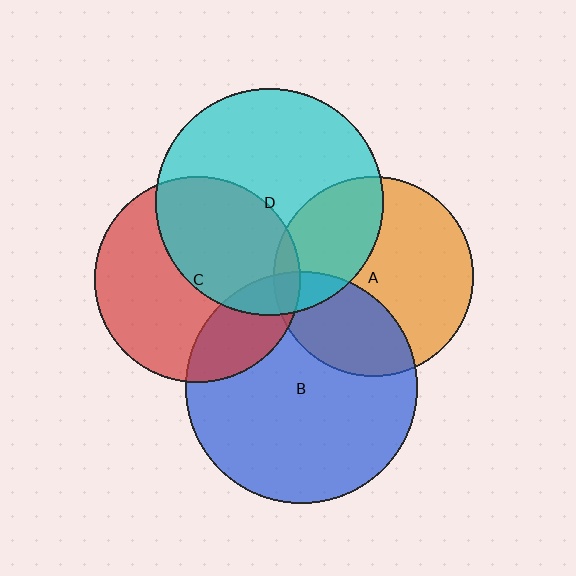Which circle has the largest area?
Circle B (blue).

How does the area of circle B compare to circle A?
Approximately 1.4 times.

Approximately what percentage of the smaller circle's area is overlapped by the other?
Approximately 10%.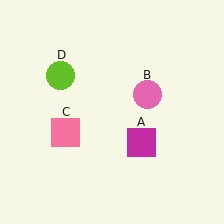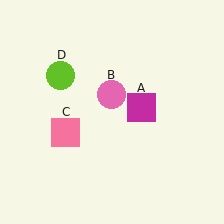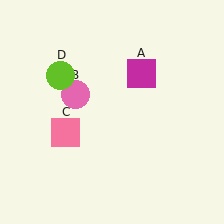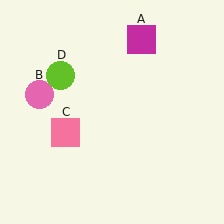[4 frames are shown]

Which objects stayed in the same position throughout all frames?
Pink square (object C) and lime circle (object D) remained stationary.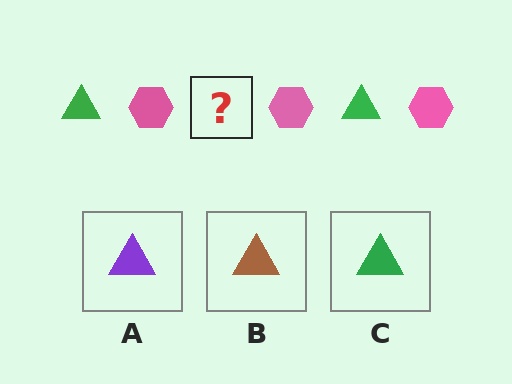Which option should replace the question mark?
Option C.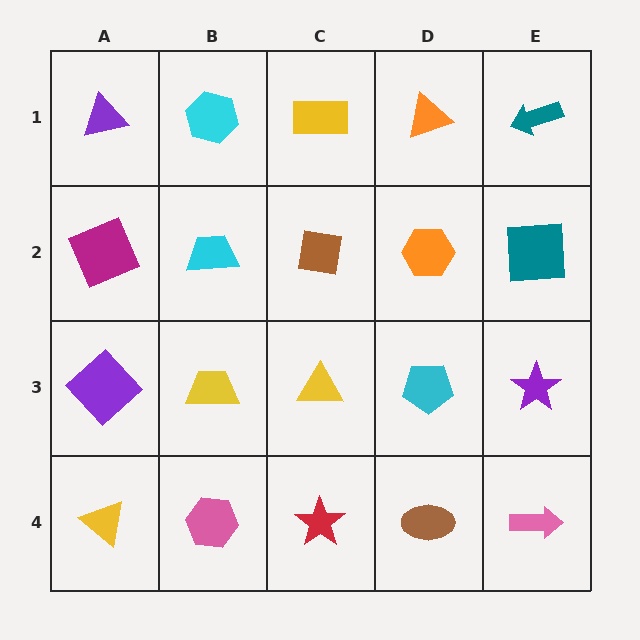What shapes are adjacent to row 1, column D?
An orange hexagon (row 2, column D), a yellow rectangle (row 1, column C), a teal arrow (row 1, column E).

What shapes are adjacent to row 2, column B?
A cyan hexagon (row 1, column B), a yellow trapezoid (row 3, column B), a magenta square (row 2, column A), a brown square (row 2, column C).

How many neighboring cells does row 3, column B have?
4.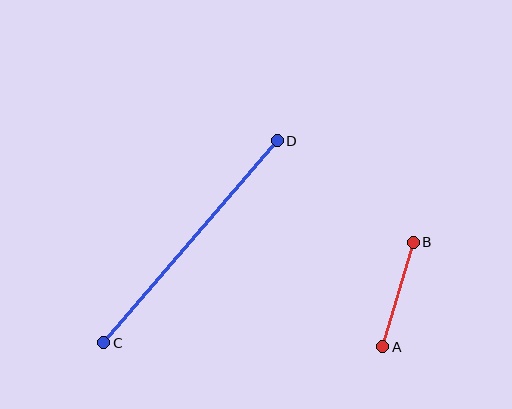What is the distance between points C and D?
The distance is approximately 267 pixels.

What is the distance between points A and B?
The distance is approximately 109 pixels.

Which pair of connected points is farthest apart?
Points C and D are farthest apart.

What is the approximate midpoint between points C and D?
The midpoint is at approximately (191, 242) pixels.